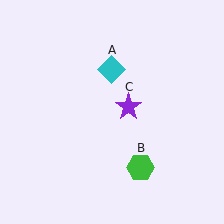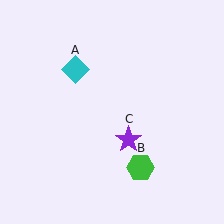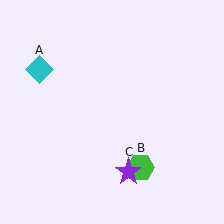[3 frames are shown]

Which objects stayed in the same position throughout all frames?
Green hexagon (object B) remained stationary.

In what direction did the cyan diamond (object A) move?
The cyan diamond (object A) moved left.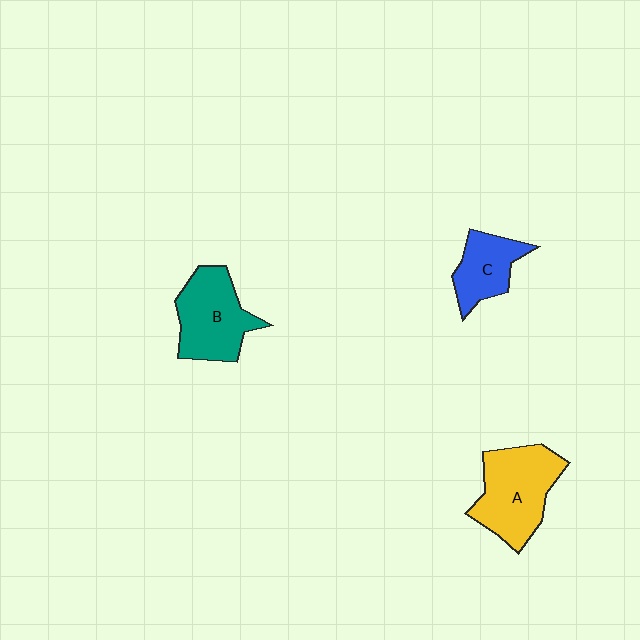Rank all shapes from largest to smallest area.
From largest to smallest: A (yellow), B (teal), C (blue).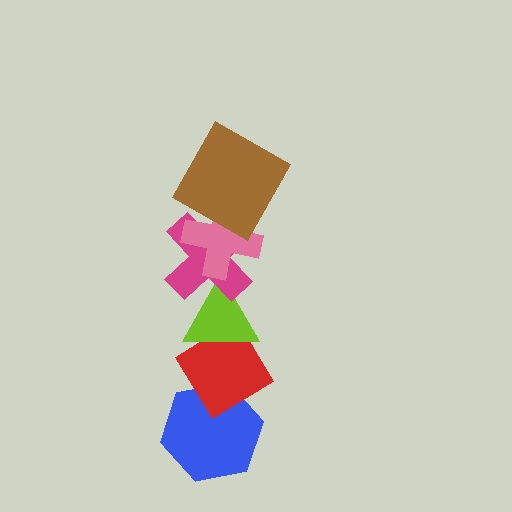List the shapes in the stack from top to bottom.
From top to bottom: the brown square, the pink cross, the magenta cross, the lime triangle, the red diamond, the blue hexagon.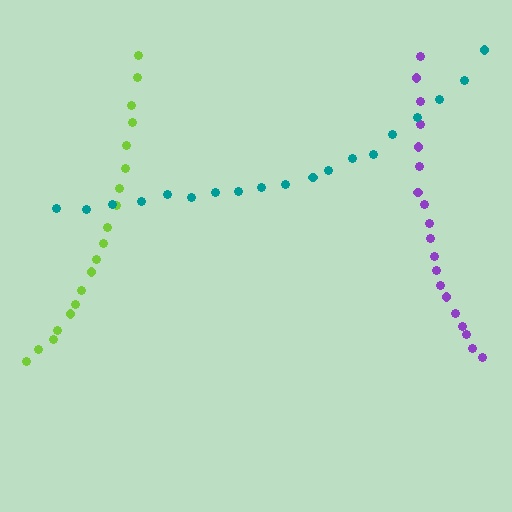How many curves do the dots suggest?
There are 3 distinct paths.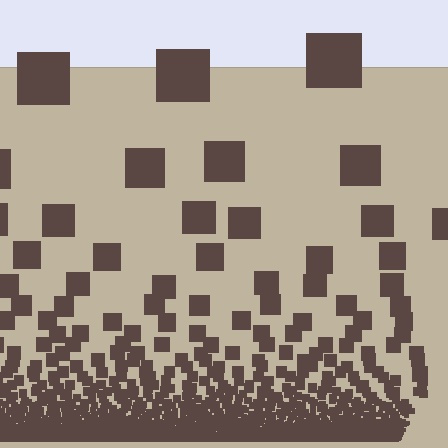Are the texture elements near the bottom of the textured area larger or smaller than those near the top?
Smaller. The gradient is inverted — elements near the bottom are smaller and denser.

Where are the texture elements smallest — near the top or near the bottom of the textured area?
Near the bottom.